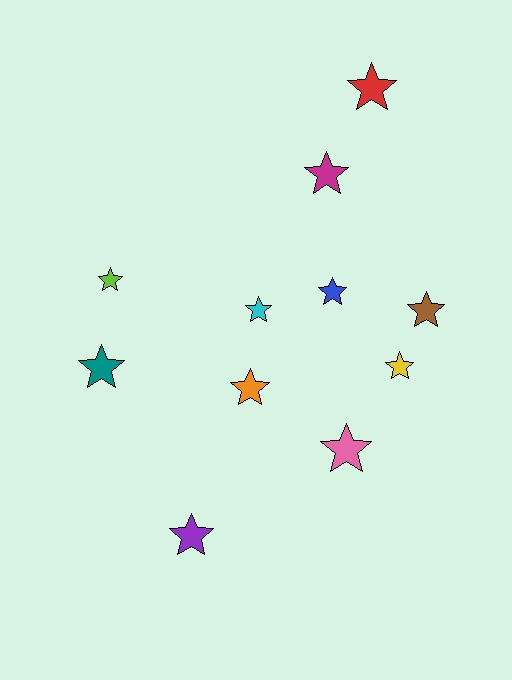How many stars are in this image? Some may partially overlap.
There are 11 stars.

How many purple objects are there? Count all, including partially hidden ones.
There is 1 purple object.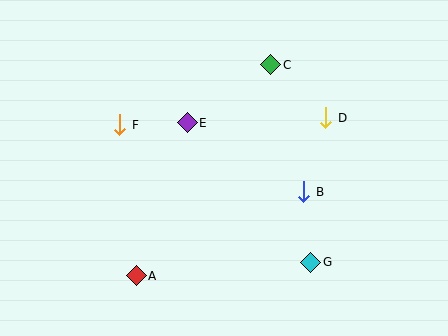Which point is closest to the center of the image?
Point E at (187, 123) is closest to the center.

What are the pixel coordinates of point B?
Point B is at (304, 192).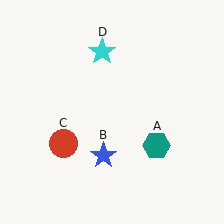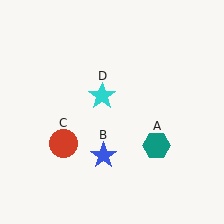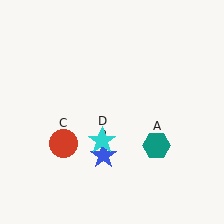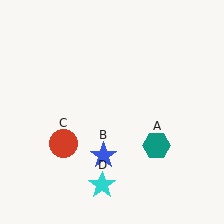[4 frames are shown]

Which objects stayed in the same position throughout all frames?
Teal hexagon (object A) and blue star (object B) and red circle (object C) remained stationary.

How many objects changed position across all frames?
1 object changed position: cyan star (object D).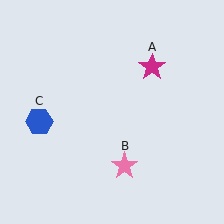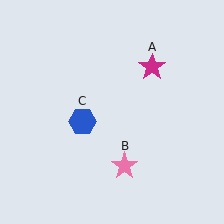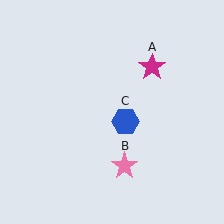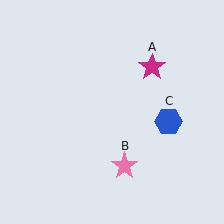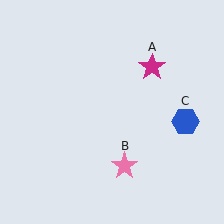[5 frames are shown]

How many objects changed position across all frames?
1 object changed position: blue hexagon (object C).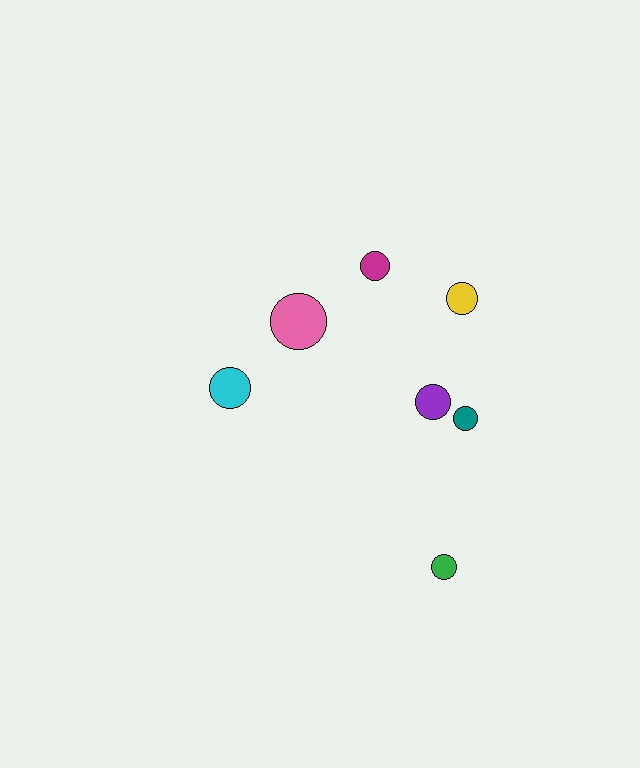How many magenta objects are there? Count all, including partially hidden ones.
There is 1 magenta object.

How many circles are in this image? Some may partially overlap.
There are 7 circles.